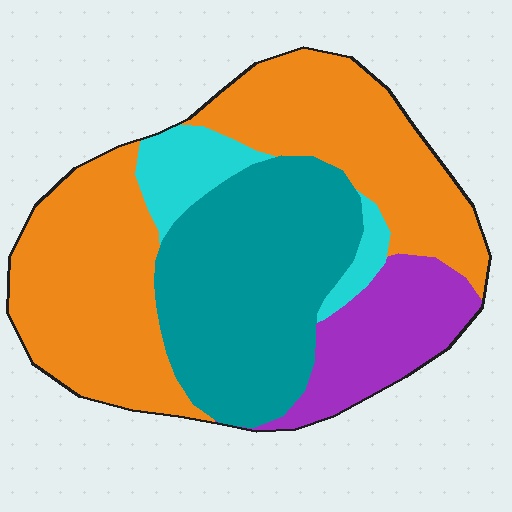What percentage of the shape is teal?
Teal covers about 30% of the shape.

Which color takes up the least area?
Cyan, at roughly 10%.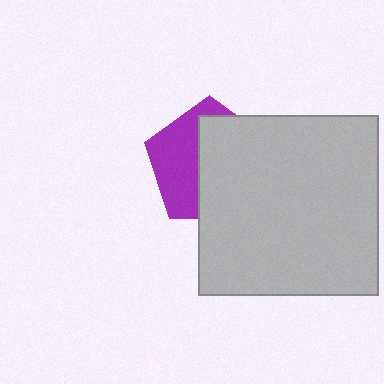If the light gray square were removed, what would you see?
You would see the complete purple pentagon.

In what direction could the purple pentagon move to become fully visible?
The purple pentagon could move left. That would shift it out from behind the light gray square entirely.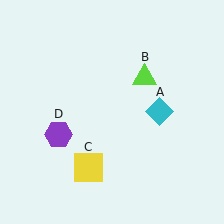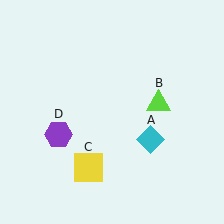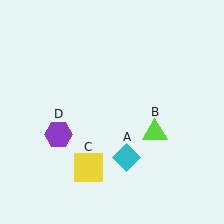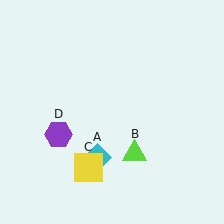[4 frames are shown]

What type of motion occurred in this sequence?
The cyan diamond (object A), lime triangle (object B) rotated clockwise around the center of the scene.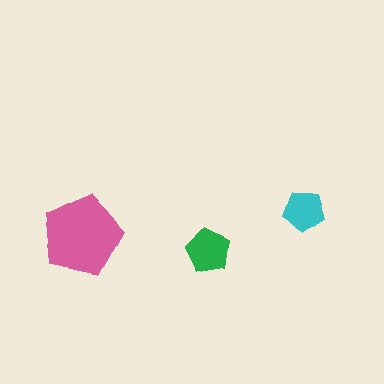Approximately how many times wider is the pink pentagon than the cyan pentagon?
About 2 times wider.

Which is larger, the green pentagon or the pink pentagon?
The pink one.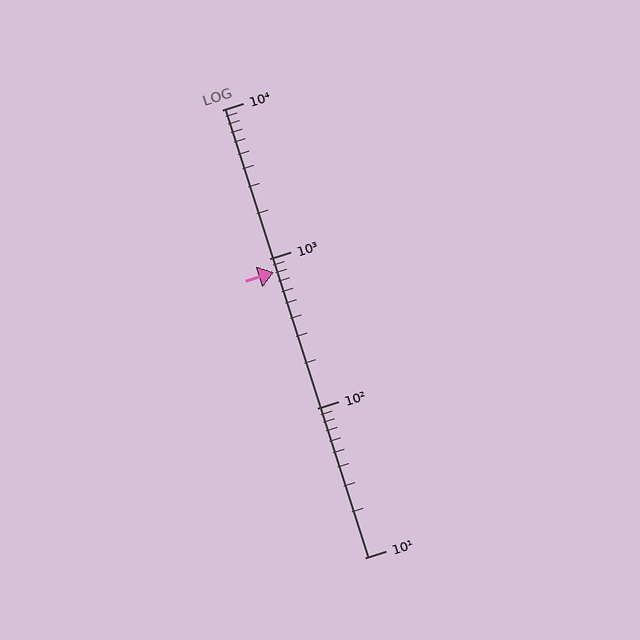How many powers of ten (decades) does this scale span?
The scale spans 3 decades, from 10 to 10000.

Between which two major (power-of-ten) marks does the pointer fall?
The pointer is between 100 and 1000.